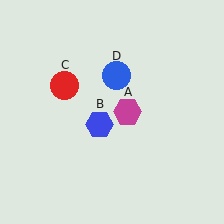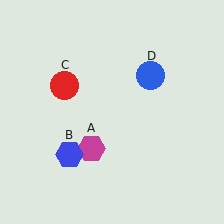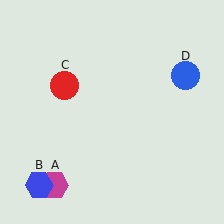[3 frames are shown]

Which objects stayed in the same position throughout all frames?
Red circle (object C) remained stationary.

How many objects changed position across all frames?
3 objects changed position: magenta hexagon (object A), blue hexagon (object B), blue circle (object D).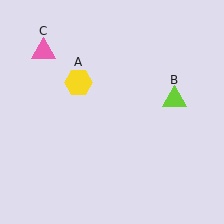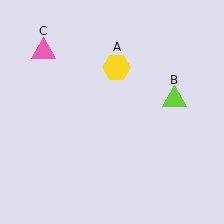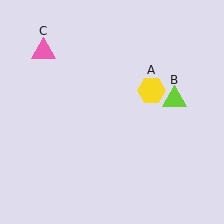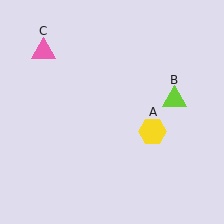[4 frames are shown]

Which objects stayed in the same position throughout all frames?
Lime triangle (object B) and pink triangle (object C) remained stationary.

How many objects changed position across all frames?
1 object changed position: yellow hexagon (object A).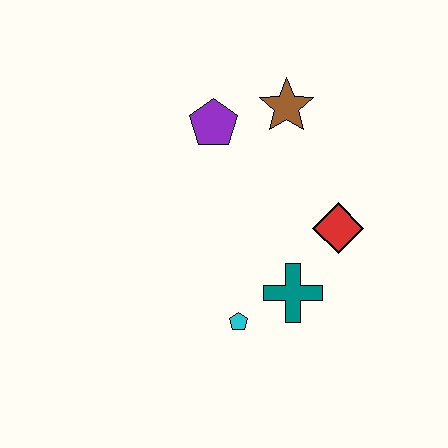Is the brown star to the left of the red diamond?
Yes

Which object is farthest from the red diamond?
The purple pentagon is farthest from the red diamond.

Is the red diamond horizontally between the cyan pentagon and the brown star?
No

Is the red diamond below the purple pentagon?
Yes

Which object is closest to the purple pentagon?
The brown star is closest to the purple pentagon.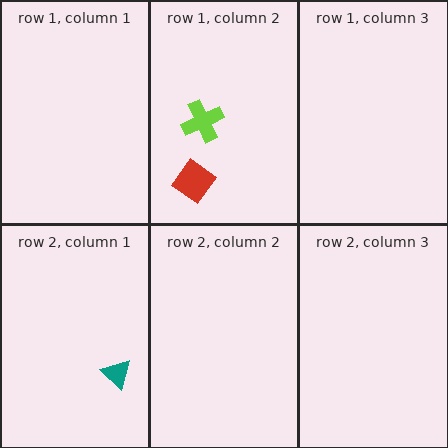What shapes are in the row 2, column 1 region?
The teal triangle.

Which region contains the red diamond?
The row 1, column 2 region.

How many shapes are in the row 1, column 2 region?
2.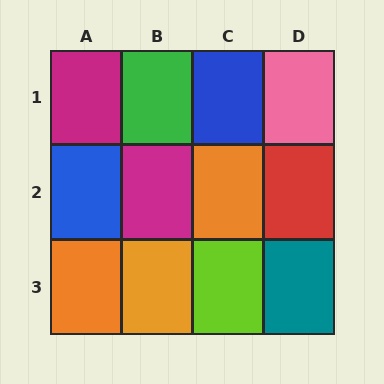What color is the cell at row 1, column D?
Pink.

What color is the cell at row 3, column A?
Orange.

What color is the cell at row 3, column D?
Teal.